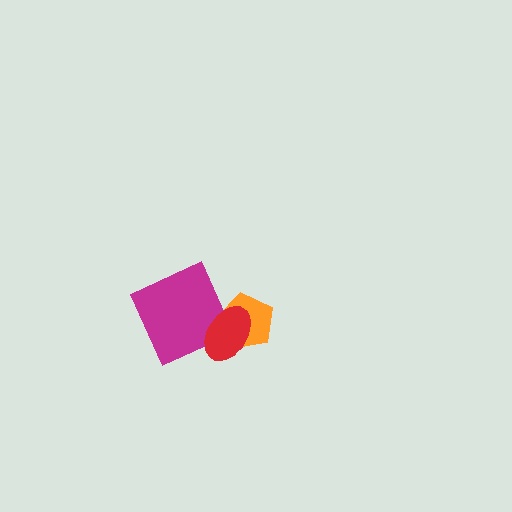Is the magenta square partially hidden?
Yes, it is partially covered by another shape.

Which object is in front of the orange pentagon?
The red ellipse is in front of the orange pentagon.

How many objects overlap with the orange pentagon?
1 object overlaps with the orange pentagon.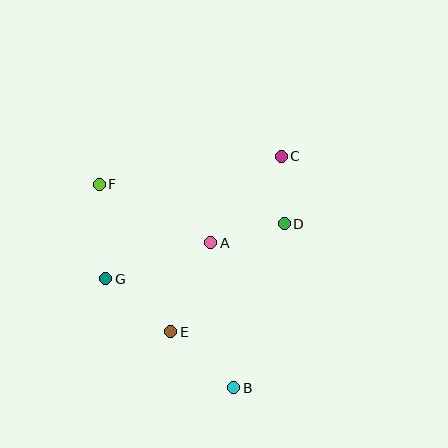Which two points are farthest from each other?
Points B and F are farthest from each other.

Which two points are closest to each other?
Points C and D are closest to each other.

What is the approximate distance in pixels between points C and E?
The distance between C and E is approximately 208 pixels.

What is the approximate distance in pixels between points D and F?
The distance between D and F is approximately 189 pixels.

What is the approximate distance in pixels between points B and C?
The distance between B and C is approximately 236 pixels.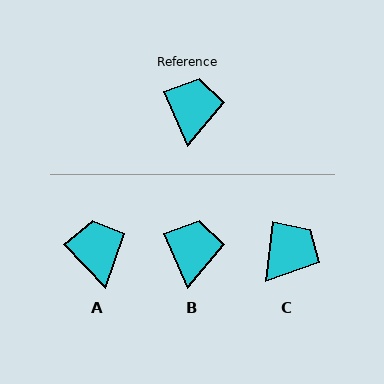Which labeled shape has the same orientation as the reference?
B.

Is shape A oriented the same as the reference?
No, it is off by about 20 degrees.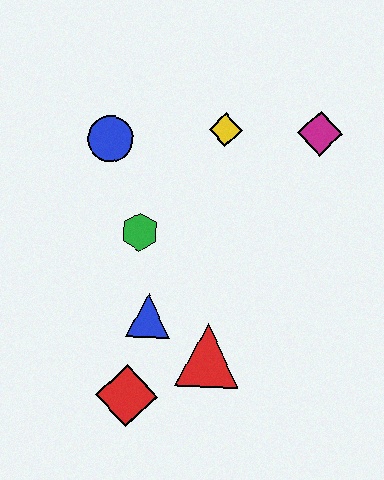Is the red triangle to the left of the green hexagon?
No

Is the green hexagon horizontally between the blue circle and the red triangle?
Yes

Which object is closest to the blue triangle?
The red triangle is closest to the blue triangle.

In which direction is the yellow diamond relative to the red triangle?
The yellow diamond is above the red triangle.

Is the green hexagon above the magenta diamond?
No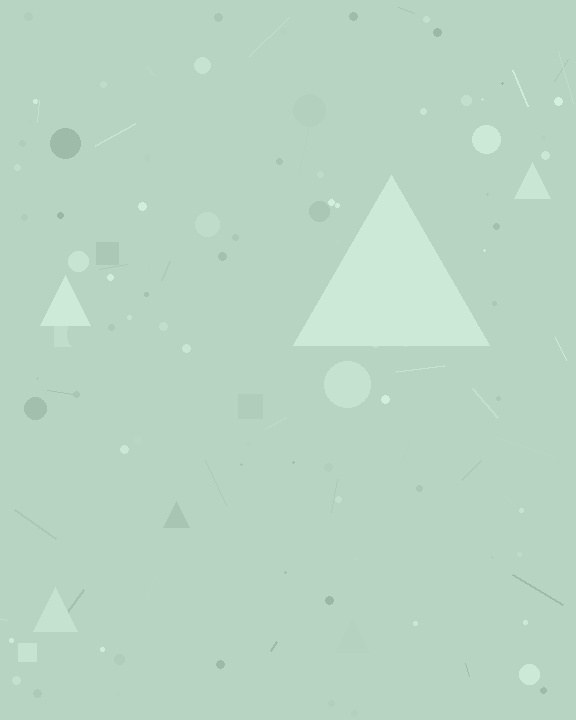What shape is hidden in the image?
A triangle is hidden in the image.